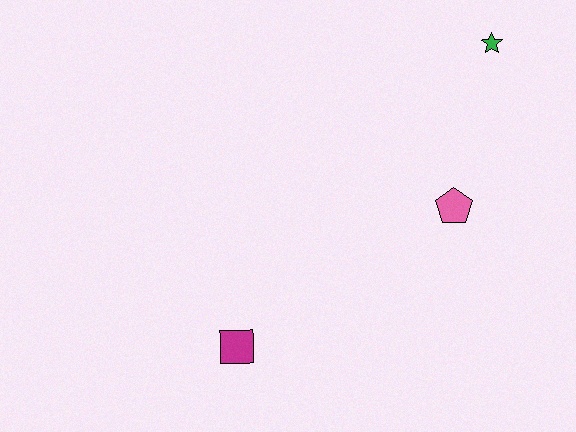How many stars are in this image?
There is 1 star.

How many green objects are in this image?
There is 1 green object.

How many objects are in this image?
There are 3 objects.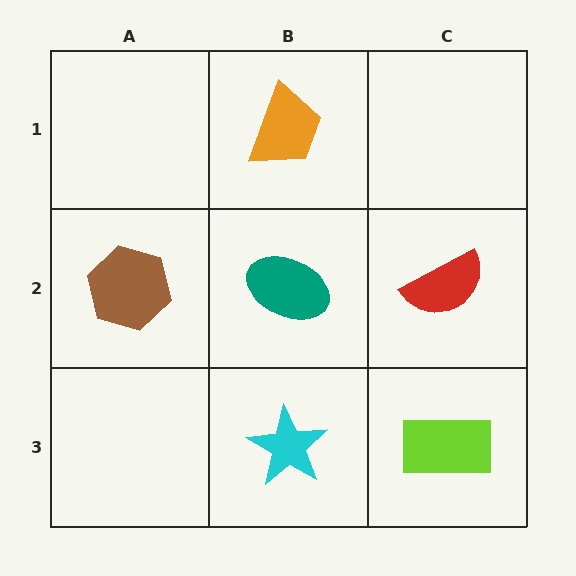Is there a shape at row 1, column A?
No, that cell is empty.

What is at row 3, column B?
A cyan star.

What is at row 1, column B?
An orange trapezoid.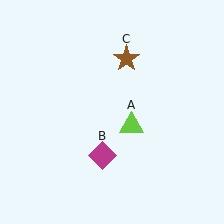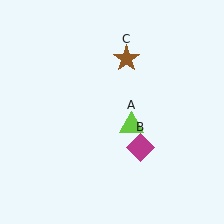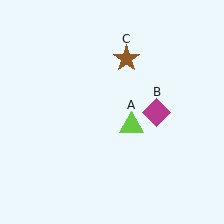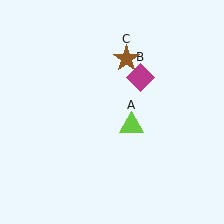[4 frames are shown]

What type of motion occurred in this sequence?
The magenta diamond (object B) rotated counterclockwise around the center of the scene.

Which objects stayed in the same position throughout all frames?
Lime triangle (object A) and brown star (object C) remained stationary.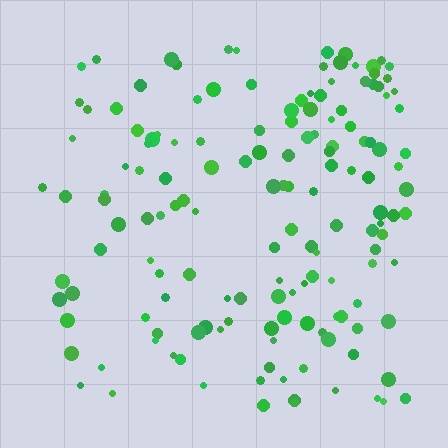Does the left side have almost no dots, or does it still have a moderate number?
Still a moderate number, just noticeably fewer than the right.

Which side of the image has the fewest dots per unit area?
The left.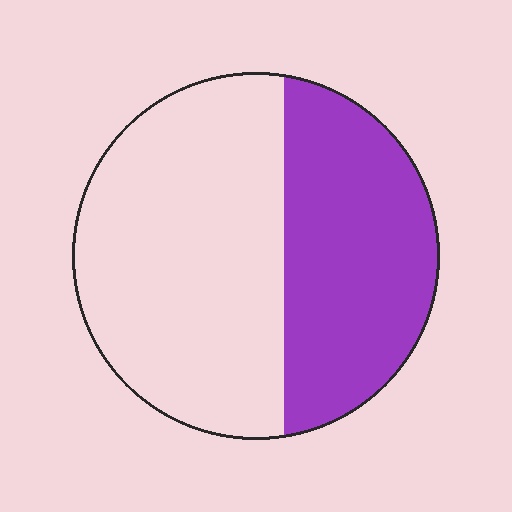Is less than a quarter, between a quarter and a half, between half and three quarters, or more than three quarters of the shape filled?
Between a quarter and a half.